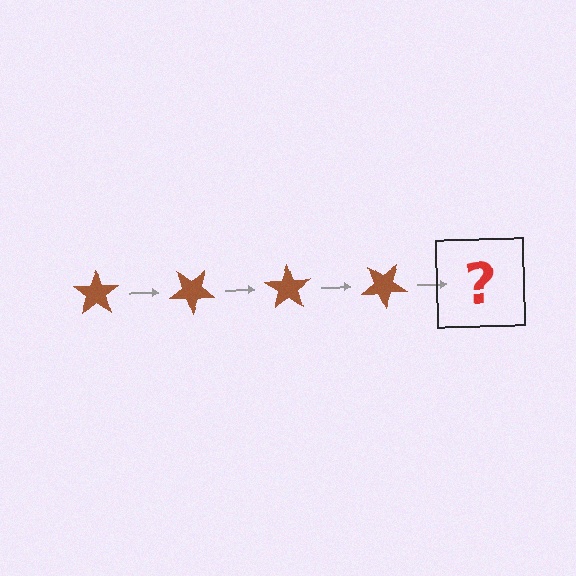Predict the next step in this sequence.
The next step is a brown star rotated 140 degrees.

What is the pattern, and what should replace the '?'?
The pattern is that the star rotates 35 degrees each step. The '?' should be a brown star rotated 140 degrees.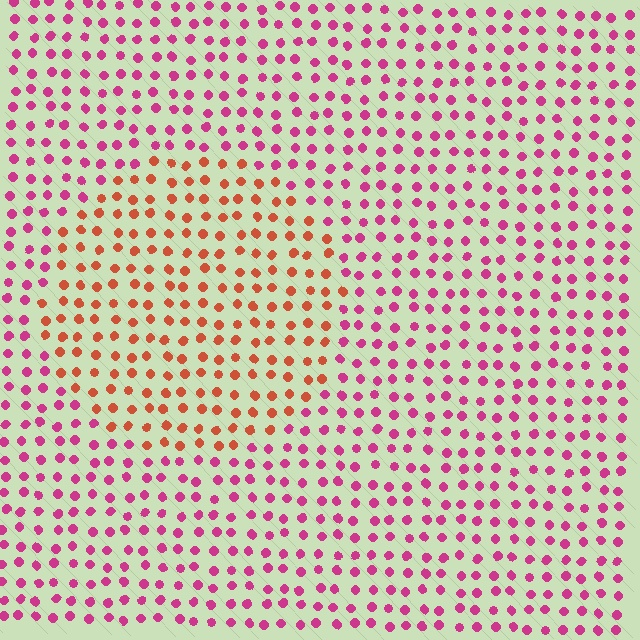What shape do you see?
I see a circle.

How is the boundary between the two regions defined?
The boundary is defined purely by a slight shift in hue (about 45 degrees). Spacing, size, and orientation are identical on both sides.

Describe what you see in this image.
The image is filled with small magenta elements in a uniform arrangement. A circle-shaped region is visible where the elements are tinted to a slightly different hue, forming a subtle color boundary.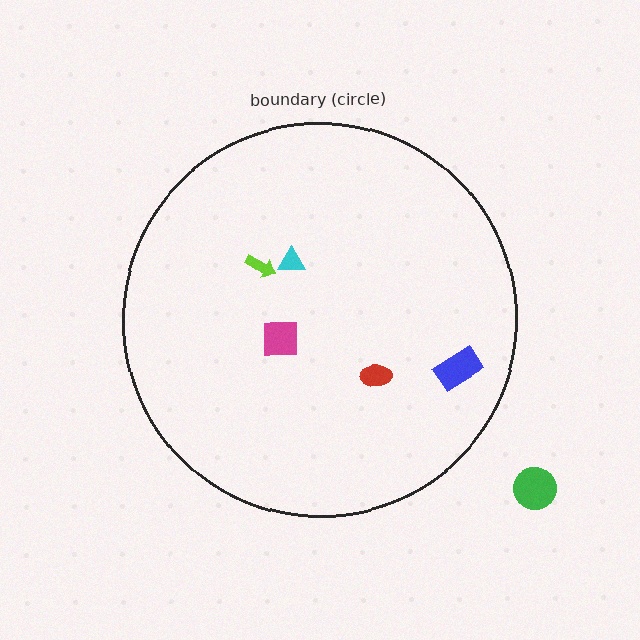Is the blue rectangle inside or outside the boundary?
Inside.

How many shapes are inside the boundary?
5 inside, 1 outside.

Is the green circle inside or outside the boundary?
Outside.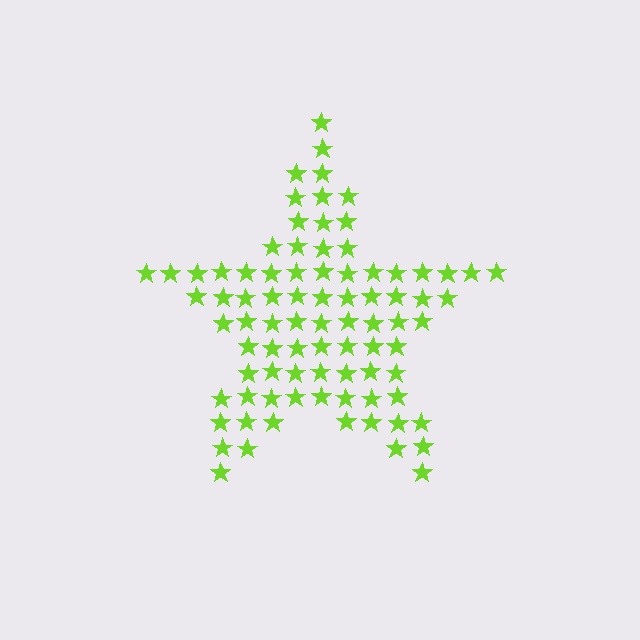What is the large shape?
The large shape is a star.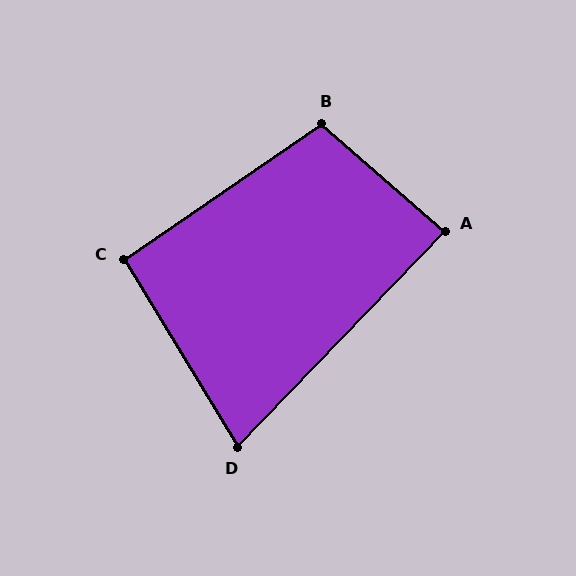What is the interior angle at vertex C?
Approximately 93 degrees (approximately right).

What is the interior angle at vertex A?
Approximately 87 degrees (approximately right).